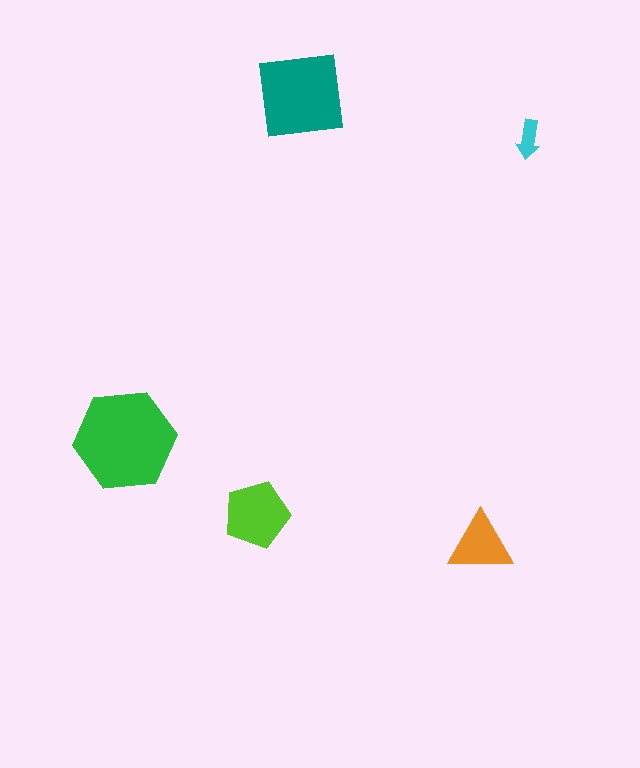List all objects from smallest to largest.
The cyan arrow, the orange triangle, the lime pentagon, the teal square, the green hexagon.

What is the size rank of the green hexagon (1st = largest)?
1st.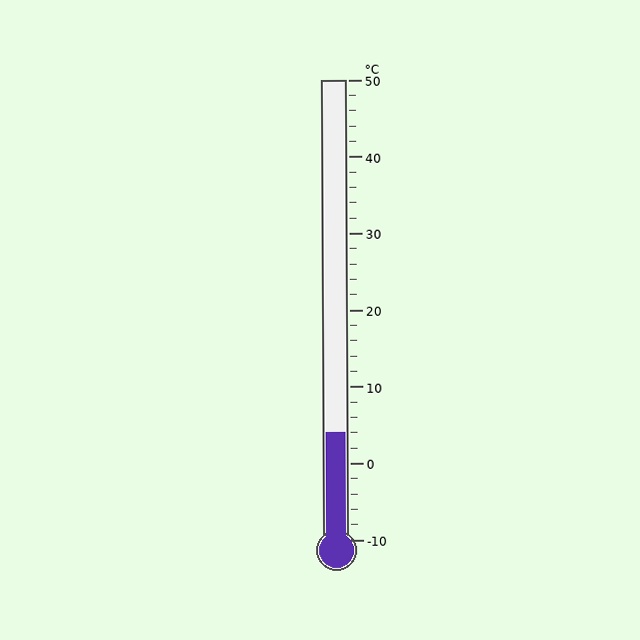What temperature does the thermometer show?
The thermometer shows approximately 4°C.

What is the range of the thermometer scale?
The thermometer scale ranges from -10°C to 50°C.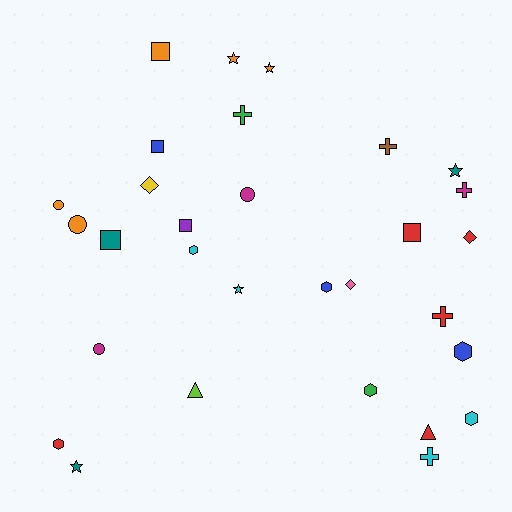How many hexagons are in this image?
There are 6 hexagons.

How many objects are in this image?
There are 30 objects.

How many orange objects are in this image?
There are 5 orange objects.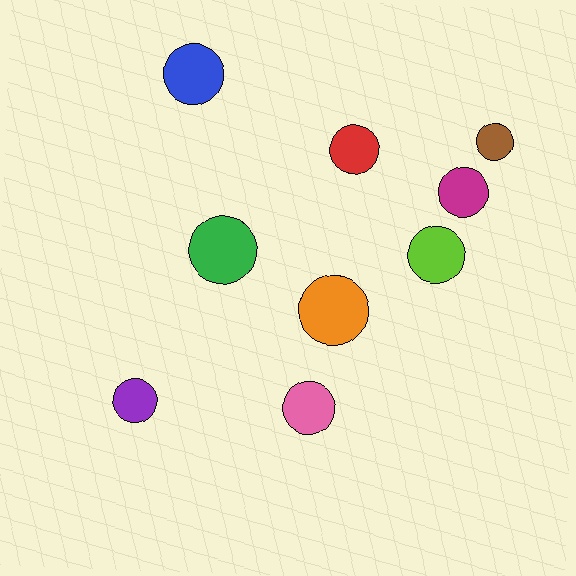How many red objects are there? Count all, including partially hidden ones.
There is 1 red object.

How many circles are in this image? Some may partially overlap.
There are 9 circles.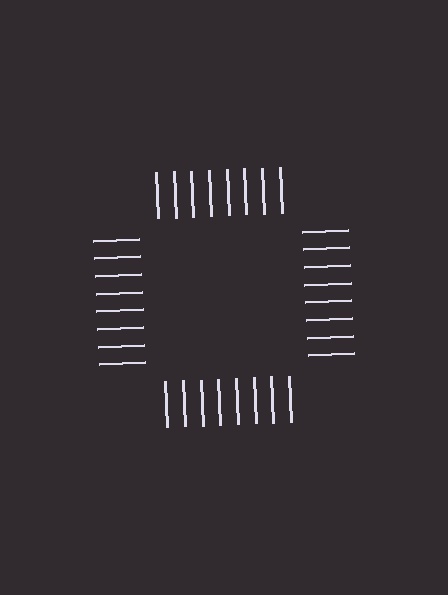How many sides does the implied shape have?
4 sides — the line-ends trace a square.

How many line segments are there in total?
32 — 8 along each of the 4 edges.